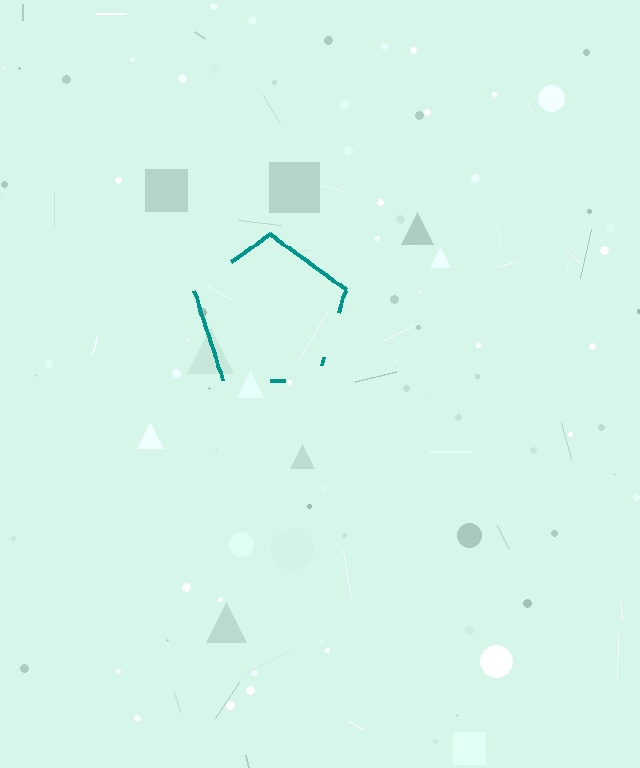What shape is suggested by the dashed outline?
The dashed outline suggests a pentagon.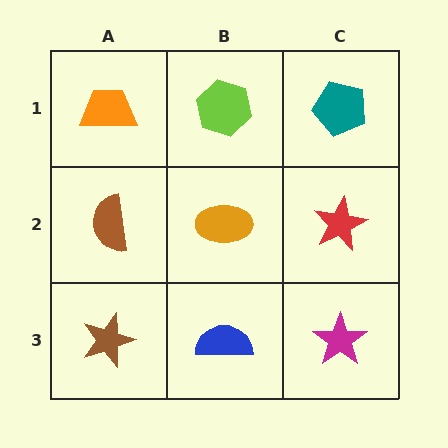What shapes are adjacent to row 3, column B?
An orange ellipse (row 2, column B), a brown star (row 3, column A), a magenta star (row 3, column C).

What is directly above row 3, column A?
A brown semicircle.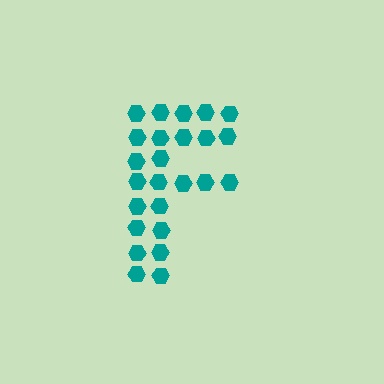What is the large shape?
The large shape is the letter F.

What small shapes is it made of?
It is made of small hexagons.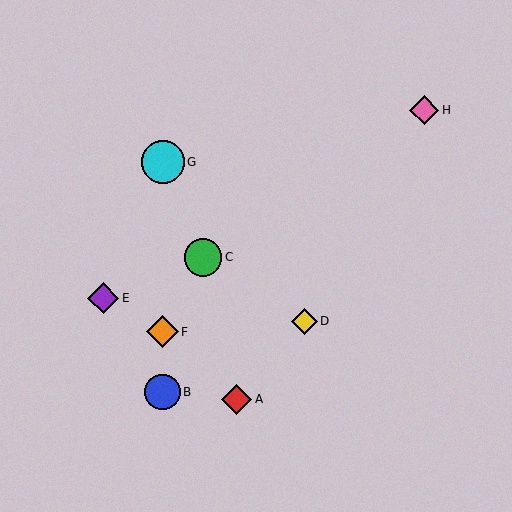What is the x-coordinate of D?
Object D is at x≈305.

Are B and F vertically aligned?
Yes, both are at x≈163.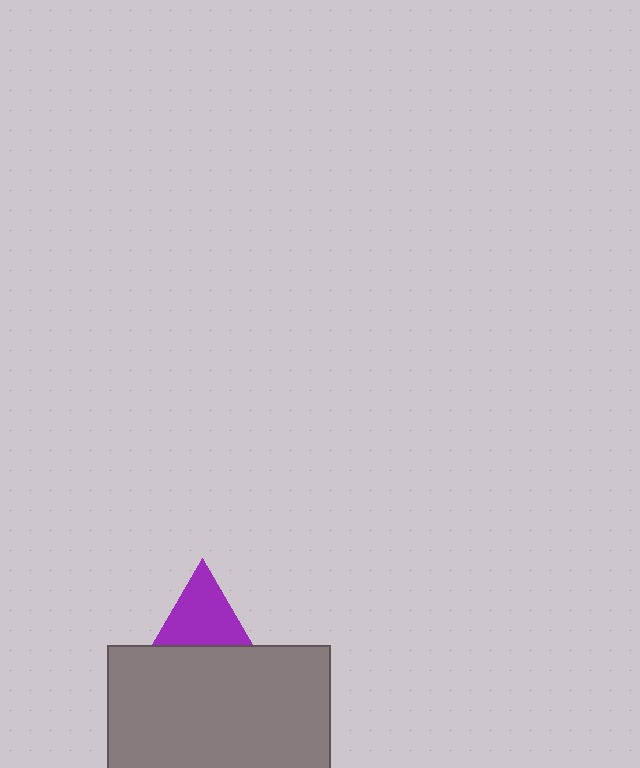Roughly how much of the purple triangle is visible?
Most of it is visible (roughly 66%).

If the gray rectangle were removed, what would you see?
You would see the complete purple triangle.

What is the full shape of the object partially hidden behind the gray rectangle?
The partially hidden object is a purple triangle.